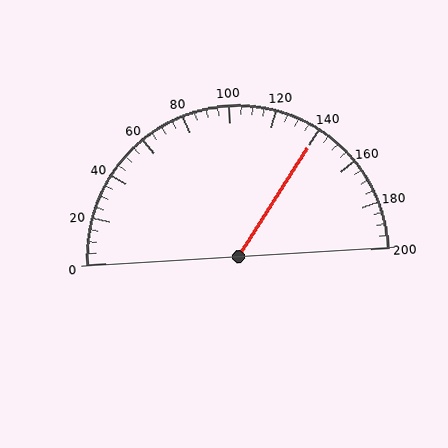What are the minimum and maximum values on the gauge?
The gauge ranges from 0 to 200.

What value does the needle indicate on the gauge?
The needle indicates approximately 140.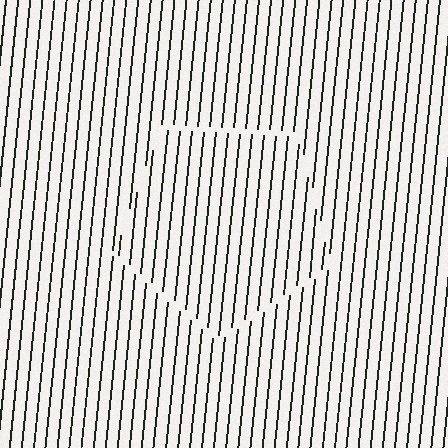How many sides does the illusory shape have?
5 sides — the line-ends trace a pentagon.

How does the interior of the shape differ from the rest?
The interior of the shape contains the same grating, shifted by half a period — the contour is defined by the phase discontinuity where line-ends from the inner and outer gratings abut.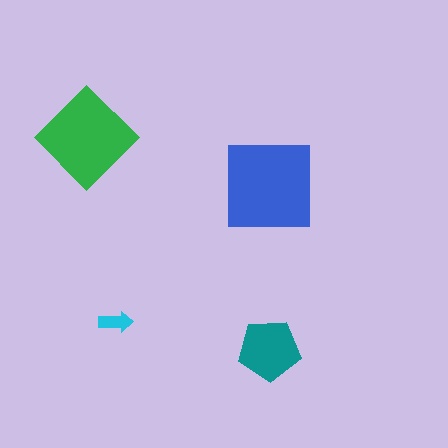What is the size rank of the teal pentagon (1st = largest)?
3rd.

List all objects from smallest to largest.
The cyan arrow, the teal pentagon, the green diamond, the blue square.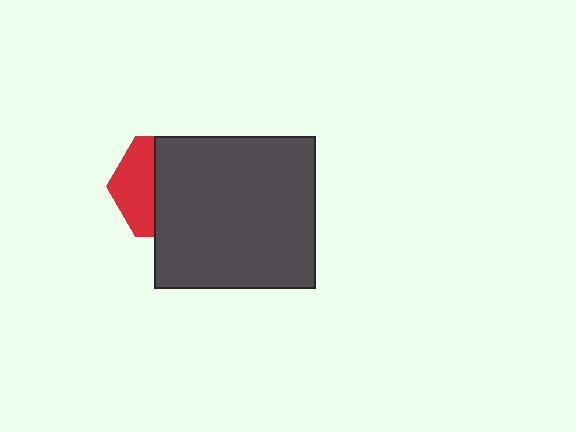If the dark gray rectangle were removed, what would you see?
You would see the complete red hexagon.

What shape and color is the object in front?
The object in front is a dark gray rectangle.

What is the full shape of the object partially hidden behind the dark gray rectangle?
The partially hidden object is a red hexagon.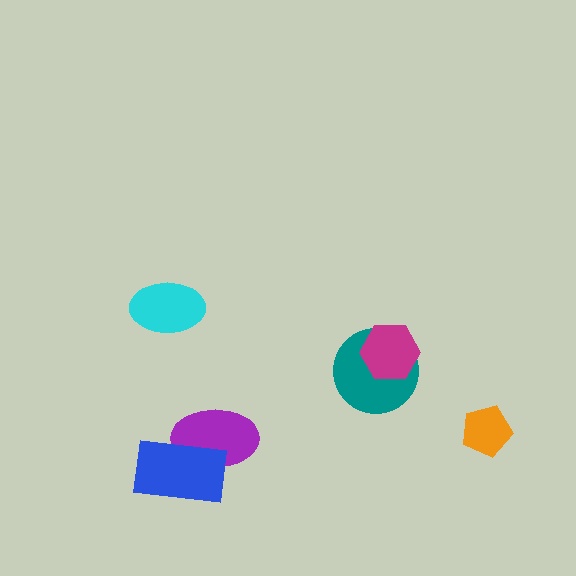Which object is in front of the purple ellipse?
The blue rectangle is in front of the purple ellipse.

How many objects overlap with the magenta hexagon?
1 object overlaps with the magenta hexagon.